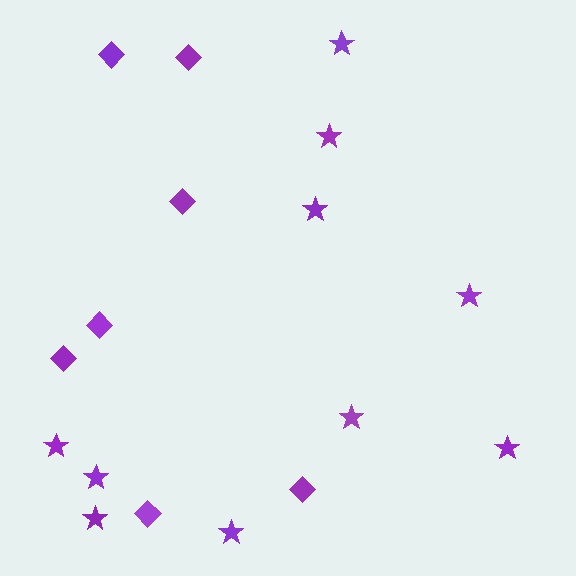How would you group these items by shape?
There are 2 groups: one group of diamonds (7) and one group of stars (10).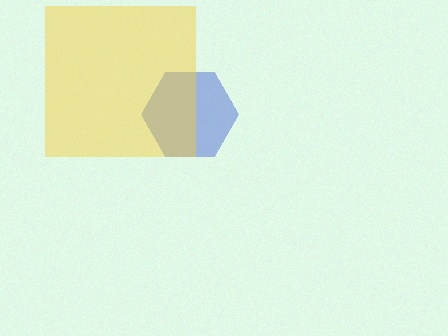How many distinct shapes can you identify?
There are 2 distinct shapes: a blue hexagon, a yellow square.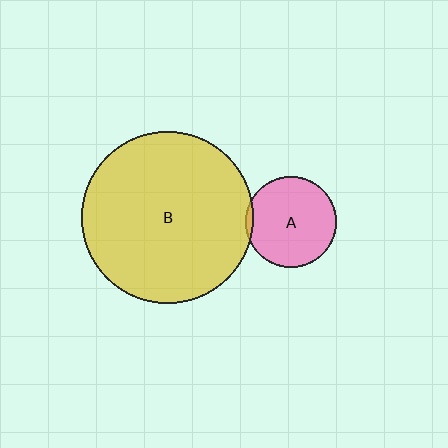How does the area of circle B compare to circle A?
Approximately 3.6 times.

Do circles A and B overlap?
Yes.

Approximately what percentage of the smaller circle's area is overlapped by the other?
Approximately 5%.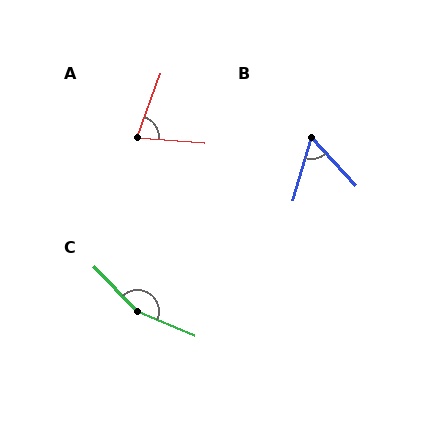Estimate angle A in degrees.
Approximately 75 degrees.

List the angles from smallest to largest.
B (58°), A (75°), C (157°).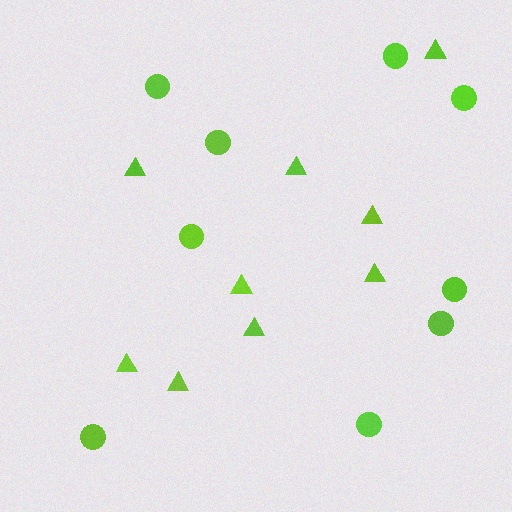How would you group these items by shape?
There are 2 groups: one group of triangles (9) and one group of circles (9).